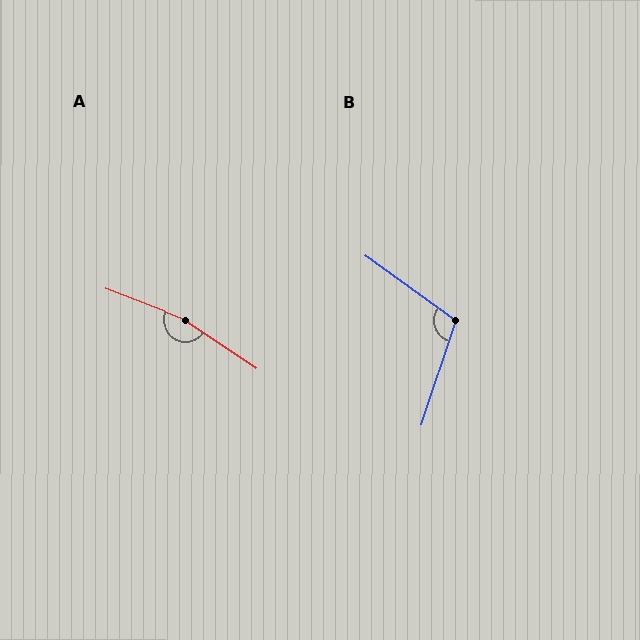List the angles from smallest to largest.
B (107°), A (167°).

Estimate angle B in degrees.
Approximately 107 degrees.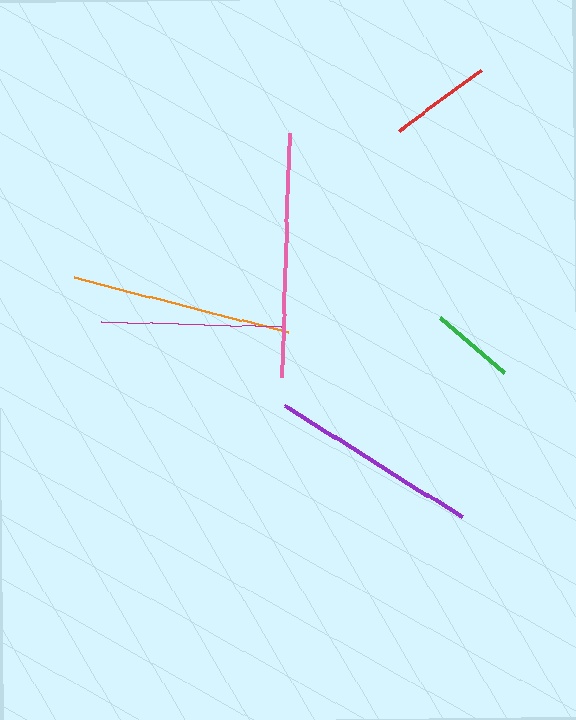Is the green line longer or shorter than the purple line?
The purple line is longer than the green line.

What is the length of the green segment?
The green segment is approximately 84 pixels long.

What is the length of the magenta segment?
The magenta segment is approximately 180 pixels long.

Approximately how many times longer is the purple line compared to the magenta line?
The purple line is approximately 1.2 times the length of the magenta line.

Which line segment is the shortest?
The green line is the shortest at approximately 84 pixels.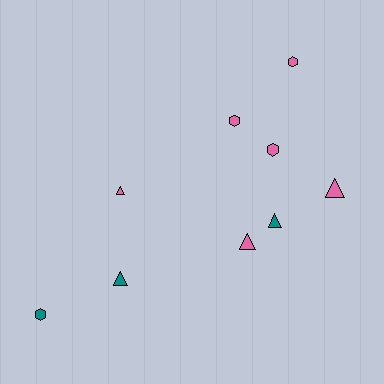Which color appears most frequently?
Pink, with 6 objects.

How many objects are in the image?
There are 9 objects.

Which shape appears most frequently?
Triangle, with 5 objects.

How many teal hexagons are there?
There is 1 teal hexagon.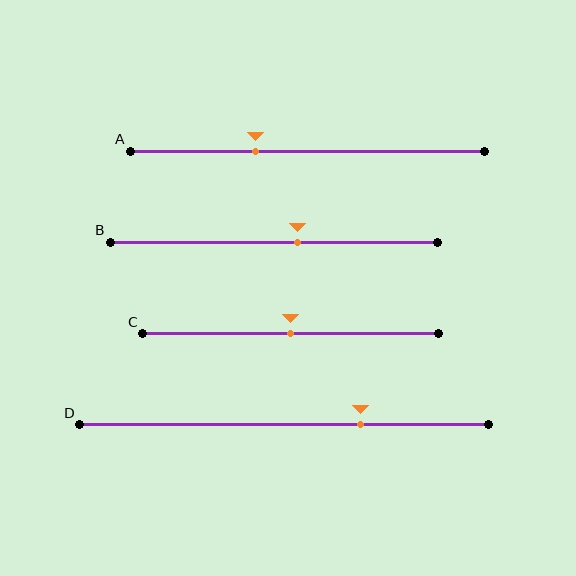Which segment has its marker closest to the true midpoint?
Segment C has its marker closest to the true midpoint.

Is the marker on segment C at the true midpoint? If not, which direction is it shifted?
Yes, the marker on segment C is at the true midpoint.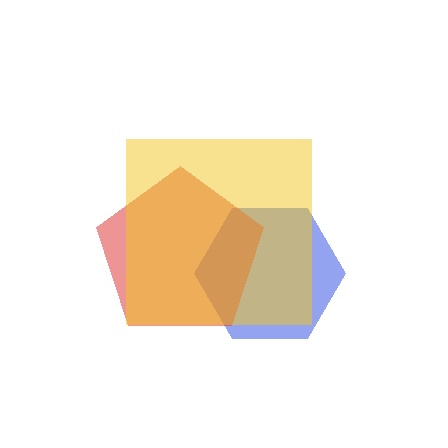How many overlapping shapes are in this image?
There are 3 overlapping shapes in the image.